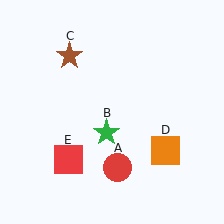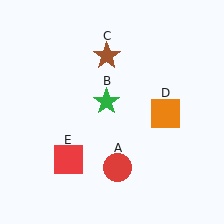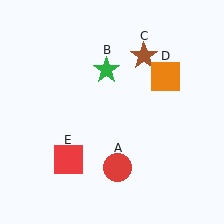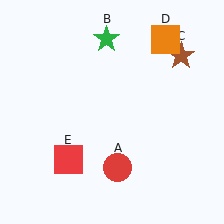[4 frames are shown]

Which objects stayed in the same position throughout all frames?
Red circle (object A) and red square (object E) remained stationary.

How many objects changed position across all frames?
3 objects changed position: green star (object B), brown star (object C), orange square (object D).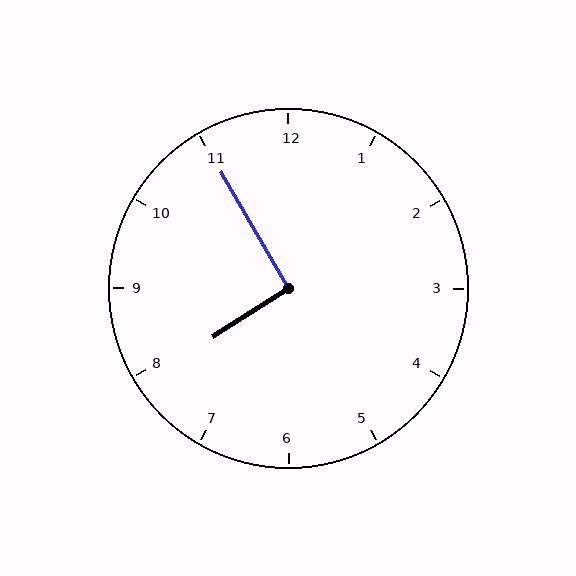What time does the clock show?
7:55.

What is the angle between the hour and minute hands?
Approximately 92 degrees.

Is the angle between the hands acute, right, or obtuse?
It is right.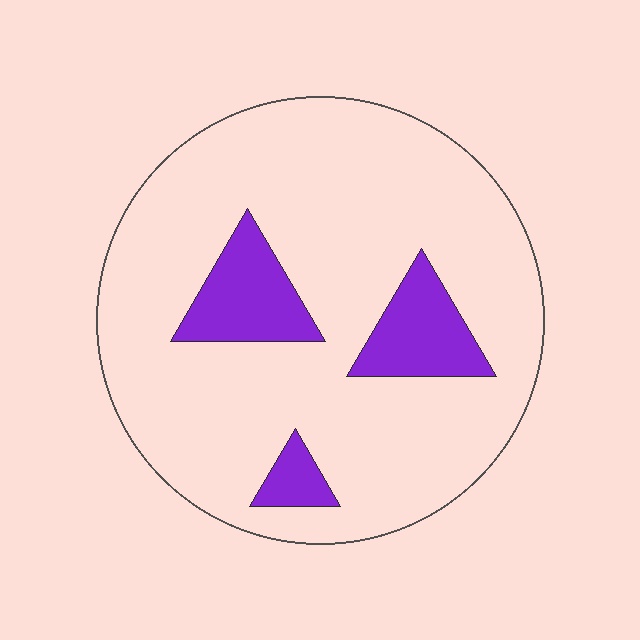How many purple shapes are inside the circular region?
3.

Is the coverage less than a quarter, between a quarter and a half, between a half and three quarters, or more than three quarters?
Less than a quarter.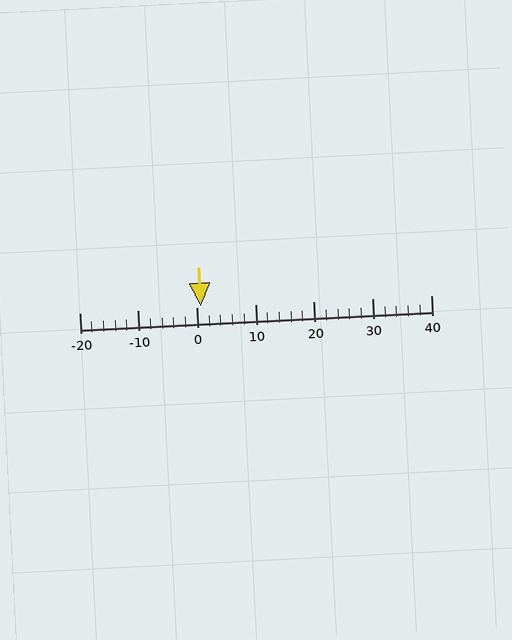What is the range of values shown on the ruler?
The ruler shows values from -20 to 40.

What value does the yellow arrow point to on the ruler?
The yellow arrow points to approximately 1.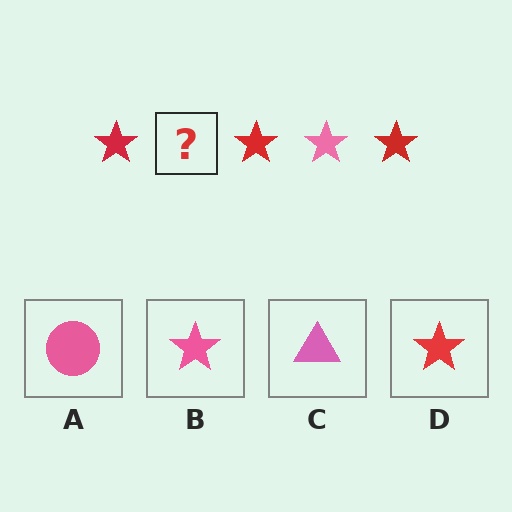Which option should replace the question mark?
Option B.